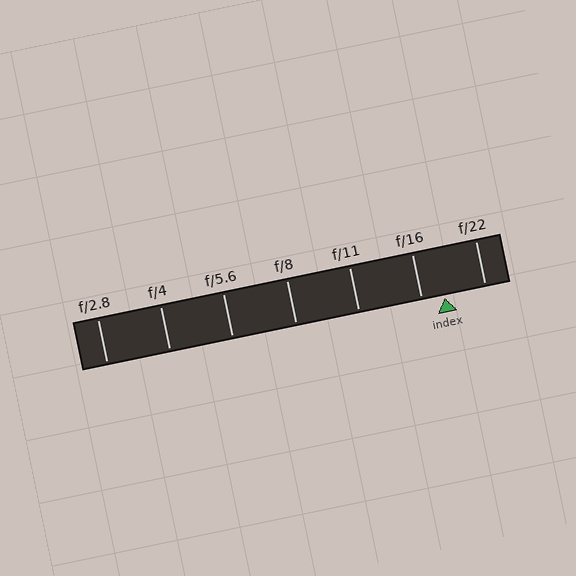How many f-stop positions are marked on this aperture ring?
There are 7 f-stop positions marked.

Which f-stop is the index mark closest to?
The index mark is closest to f/16.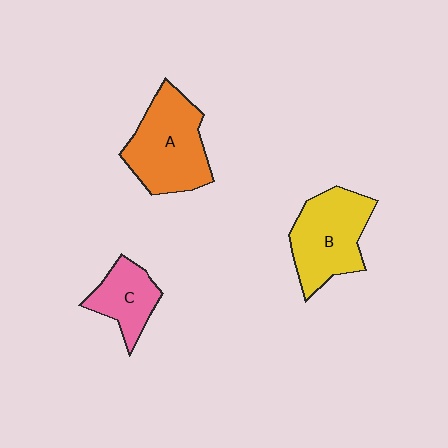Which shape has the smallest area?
Shape C (pink).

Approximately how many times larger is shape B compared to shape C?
Approximately 1.6 times.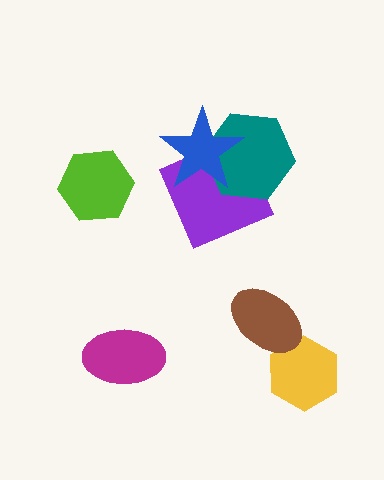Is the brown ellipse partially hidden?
No, no other shape covers it.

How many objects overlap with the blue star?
2 objects overlap with the blue star.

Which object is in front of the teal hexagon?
The blue star is in front of the teal hexagon.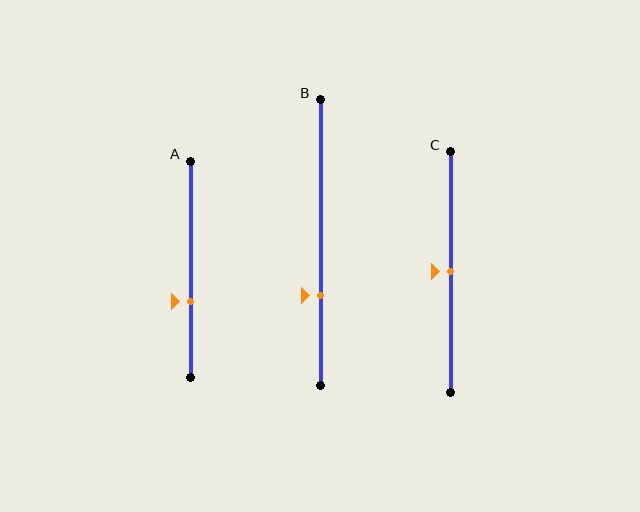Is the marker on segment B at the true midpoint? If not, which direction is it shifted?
No, the marker on segment B is shifted downward by about 18% of the segment length.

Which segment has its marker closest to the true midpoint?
Segment C has its marker closest to the true midpoint.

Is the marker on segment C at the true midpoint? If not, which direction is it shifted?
Yes, the marker on segment C is at the true midpoint.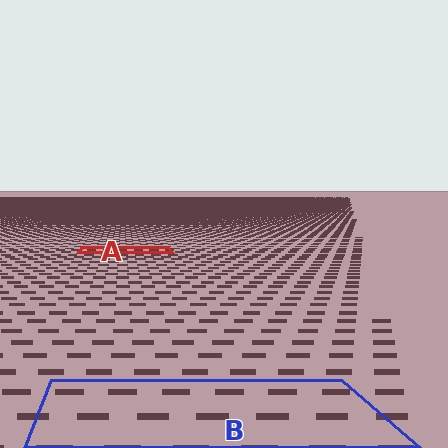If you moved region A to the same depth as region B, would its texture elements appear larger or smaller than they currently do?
They would appear larger. At a closer depth, the same texture elements are projected at a bigger on-screen size.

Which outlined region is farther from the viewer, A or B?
Region A is farther from the viewer — the texture elements inside it appear smaller and more densely packed.